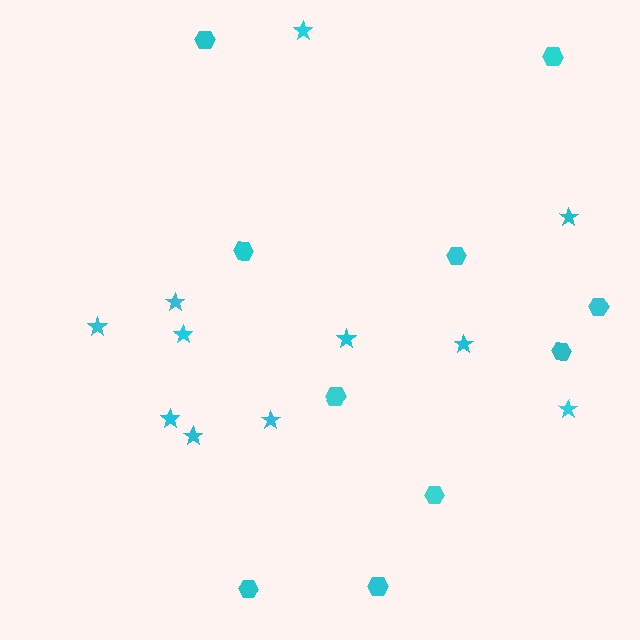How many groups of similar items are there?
There are 2 groups: one group of hexagons (10) and one group of stars (11).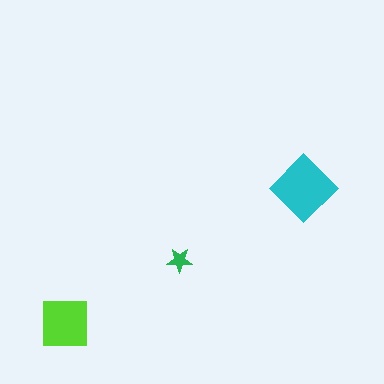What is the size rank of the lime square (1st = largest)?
2nd.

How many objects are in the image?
There are 3 objects in the image.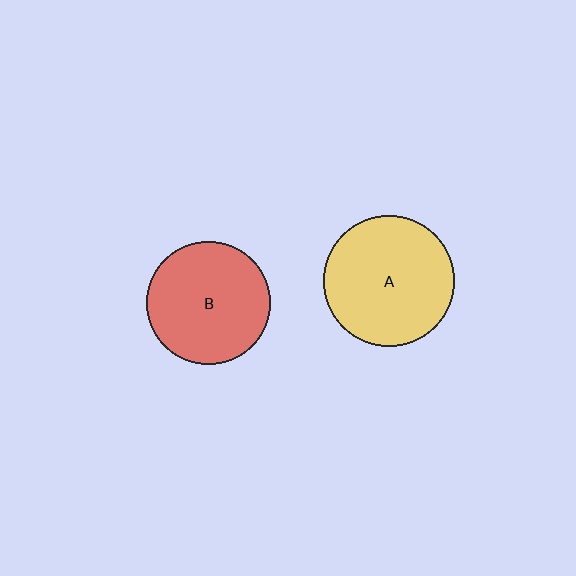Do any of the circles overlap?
No, none of the circles overlap.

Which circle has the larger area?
Circle A (yellow).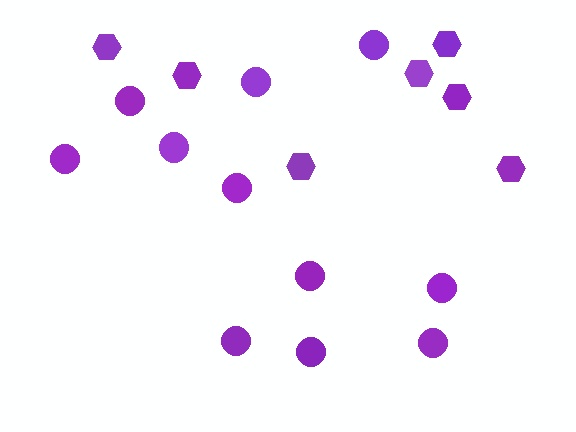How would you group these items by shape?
There are 2 groups: one group of circles (11) and one group of hexagons (7).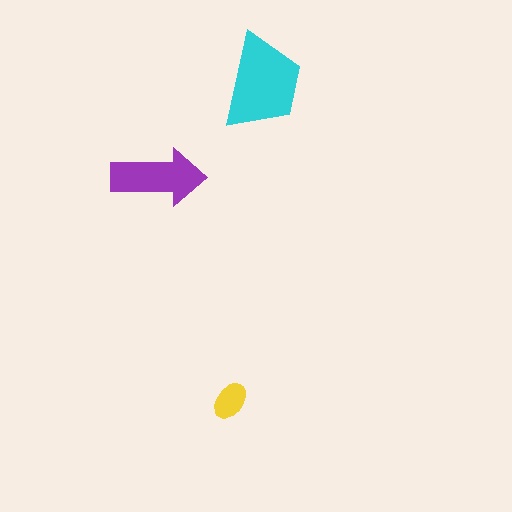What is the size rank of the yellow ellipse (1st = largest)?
3rd.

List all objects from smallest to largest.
The yellow ellipse, the purple arrow, the cyan trapezoid.